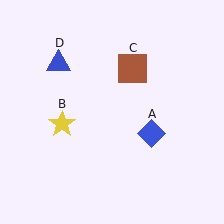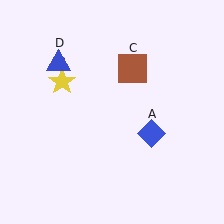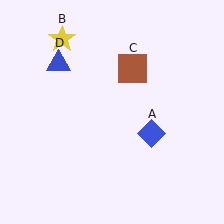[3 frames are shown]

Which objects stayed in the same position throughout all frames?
Blue diamond (object A) and brown square (object C) and blue triangle (object D) remained stationary.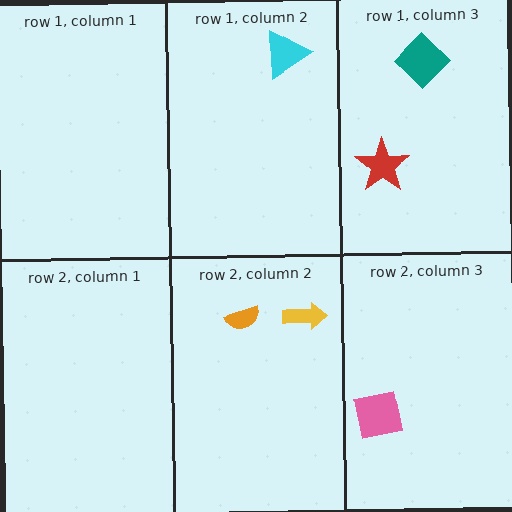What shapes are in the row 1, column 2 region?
The cyan triangle.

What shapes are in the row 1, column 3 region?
The red star, the teal diamond.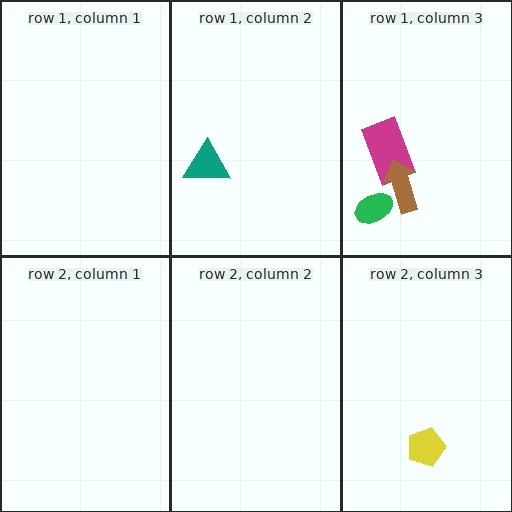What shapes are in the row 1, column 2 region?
The teal triangle.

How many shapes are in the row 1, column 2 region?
1.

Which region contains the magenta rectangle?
The row 1, column 3 region.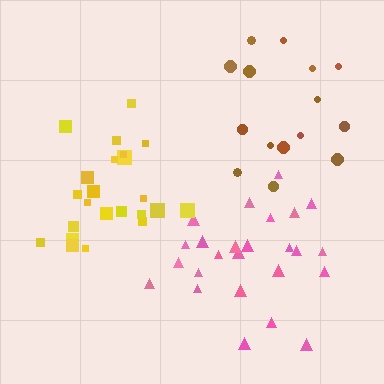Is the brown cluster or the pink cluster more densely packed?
Pink.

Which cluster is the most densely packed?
Pink.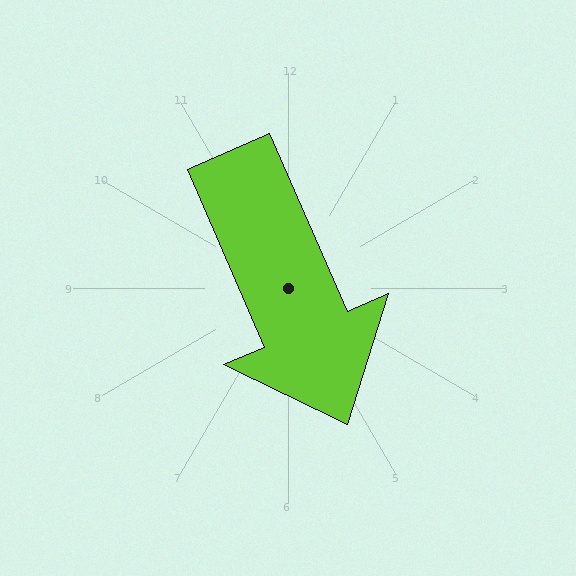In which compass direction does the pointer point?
Southeast.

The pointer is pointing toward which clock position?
Roughly 5 o'clock.